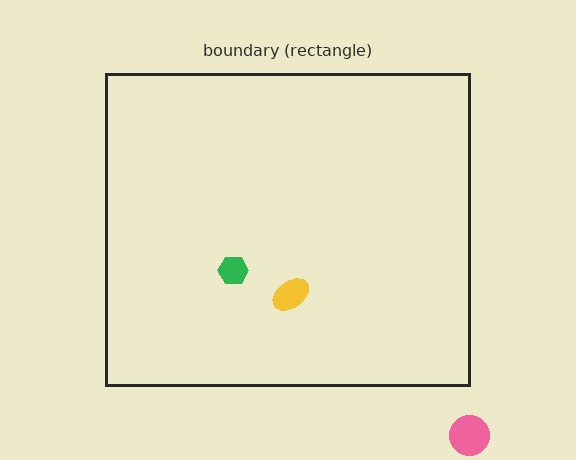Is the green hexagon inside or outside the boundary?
Inside.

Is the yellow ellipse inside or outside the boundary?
Inside.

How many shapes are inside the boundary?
2 inside, 1 outside.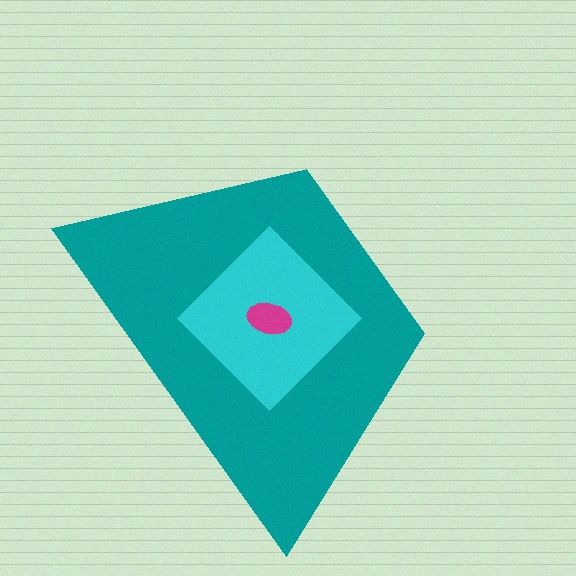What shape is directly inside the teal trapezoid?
The cyan diamond.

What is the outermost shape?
The teal trapezoid.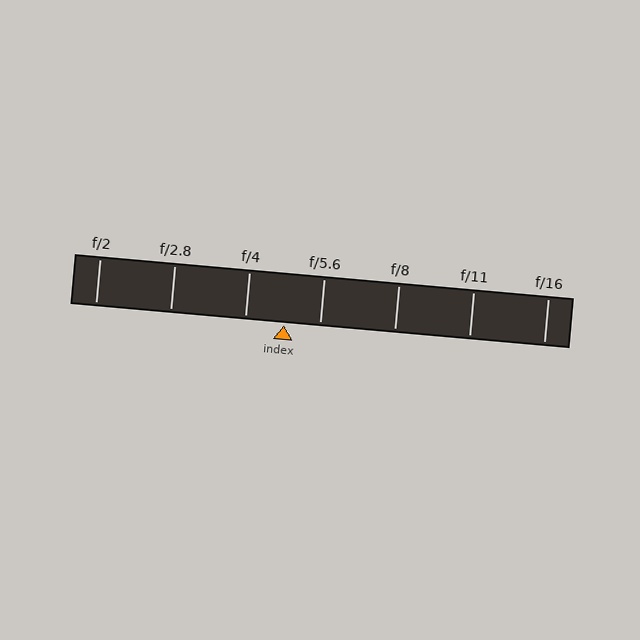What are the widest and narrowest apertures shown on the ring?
The widest aperture shown is f/2 and the narrowest is f/16.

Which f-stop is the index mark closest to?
The index mark is closest to f/5.6.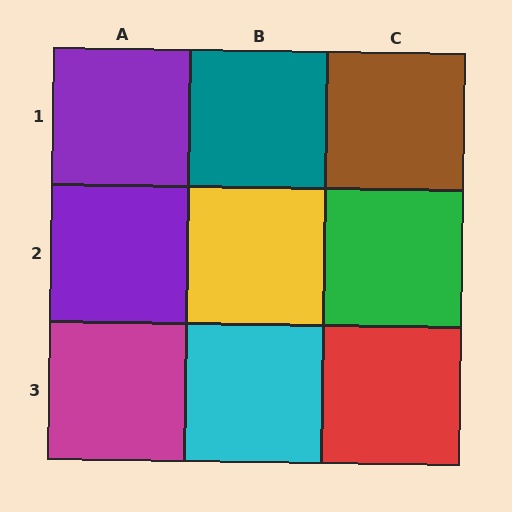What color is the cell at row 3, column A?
Magenta.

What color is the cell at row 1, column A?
Purple.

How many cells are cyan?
1 cell is cyan.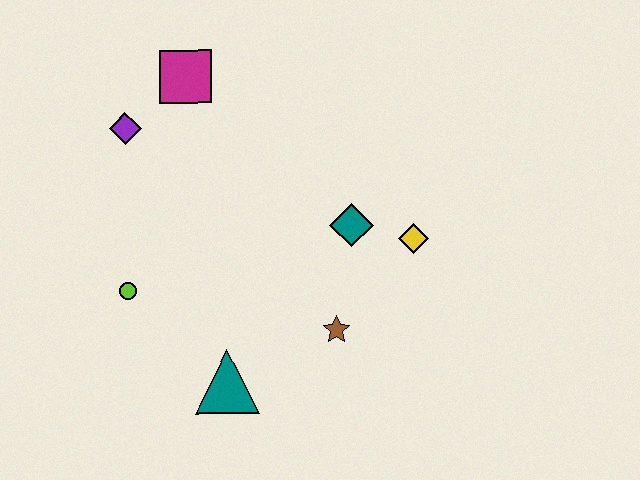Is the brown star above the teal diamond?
No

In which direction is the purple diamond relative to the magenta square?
The purple diamond is to the left of the magenta square.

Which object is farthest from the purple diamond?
The yellow diamond is farthest from the purple diamond.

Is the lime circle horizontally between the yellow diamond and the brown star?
No